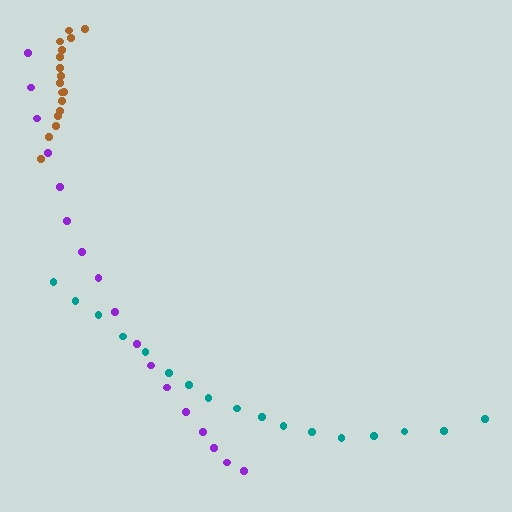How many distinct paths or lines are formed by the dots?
There are 3 distinct paths.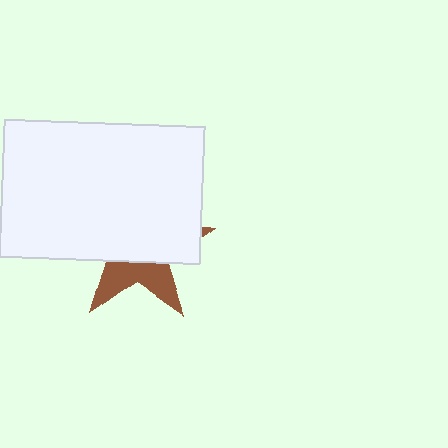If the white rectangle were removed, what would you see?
You would see the complete brown star.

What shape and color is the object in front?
The object in front is a white rectangle.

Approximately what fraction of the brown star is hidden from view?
Roughly 65% of the brown star is hidden behind the white rectangle.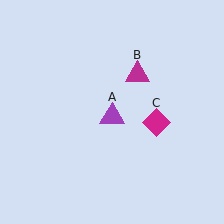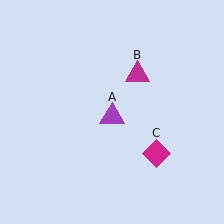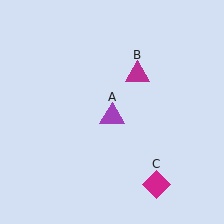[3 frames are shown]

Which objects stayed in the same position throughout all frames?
Purple triangle (object A) and magenta triangle (object B) remained stationary.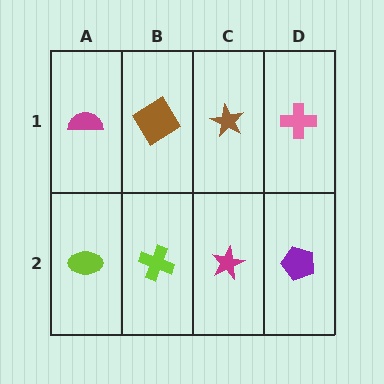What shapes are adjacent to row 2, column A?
A magenta semicircle (row 1, column A), a lime cross (row 2, column B).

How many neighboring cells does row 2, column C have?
3.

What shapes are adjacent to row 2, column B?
A brown diamond (row 1, column B), a lime ellipse (row 2, column A), a magenta star (row 2, column C).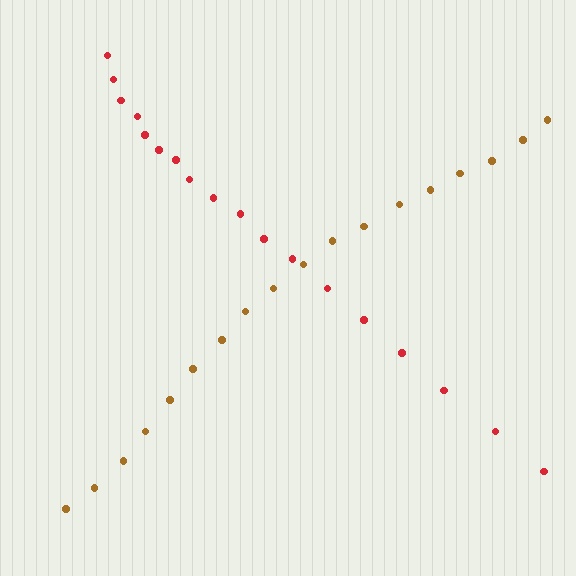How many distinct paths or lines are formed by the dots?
There are 2 distinct paths.